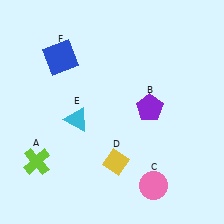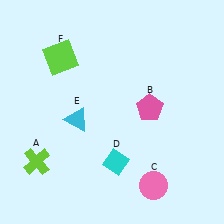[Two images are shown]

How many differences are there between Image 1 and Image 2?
There are 3 differences between the two images.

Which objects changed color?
B changed from purple to pink. D changed from yellow to cyan. F changed from blue to lime.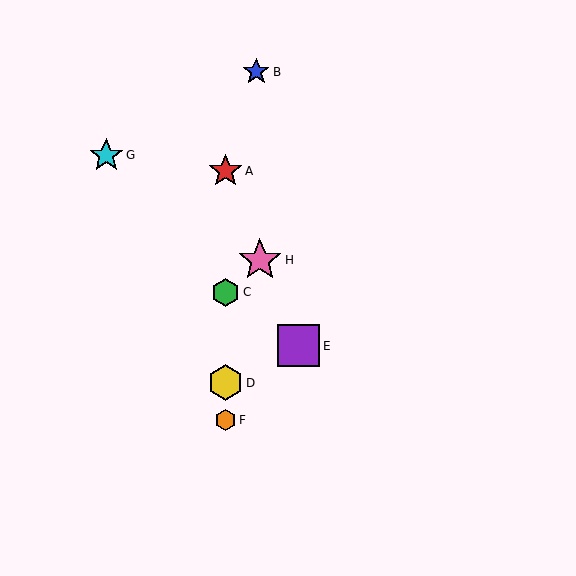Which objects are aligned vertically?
Objects A, C, D, F are aligned vertically.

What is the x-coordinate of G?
Object G is at x≈106.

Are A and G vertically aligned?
No, A is at x≈226 and G is at x≈106.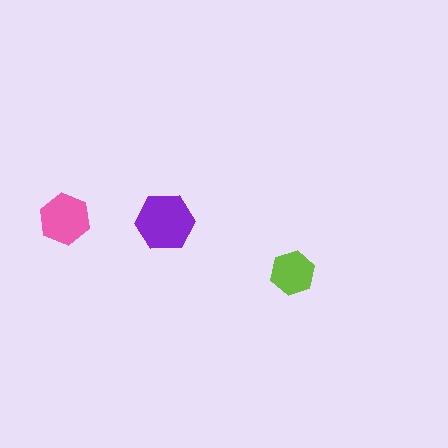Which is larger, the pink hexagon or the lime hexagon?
The pink one.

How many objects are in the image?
There are 3 objects in the image.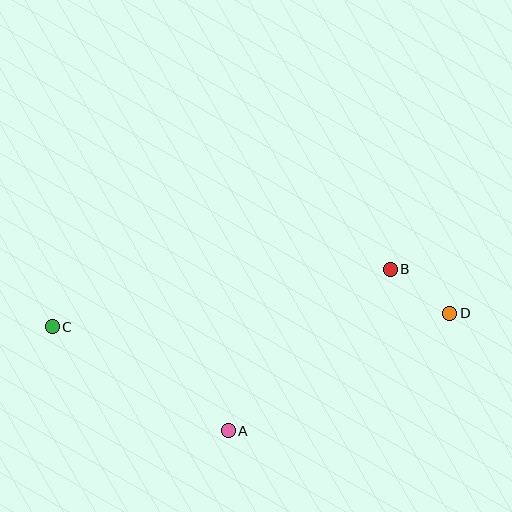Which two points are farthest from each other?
Points C and D are farthest from each other.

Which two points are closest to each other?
Points B and D are closest to each other.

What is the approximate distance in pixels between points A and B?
The distance between A and B is approximately 229 pixels.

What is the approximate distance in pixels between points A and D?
The distance between A and D is approximately 251 pixels.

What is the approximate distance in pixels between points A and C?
The distance between A and C is approximately 204 pixels.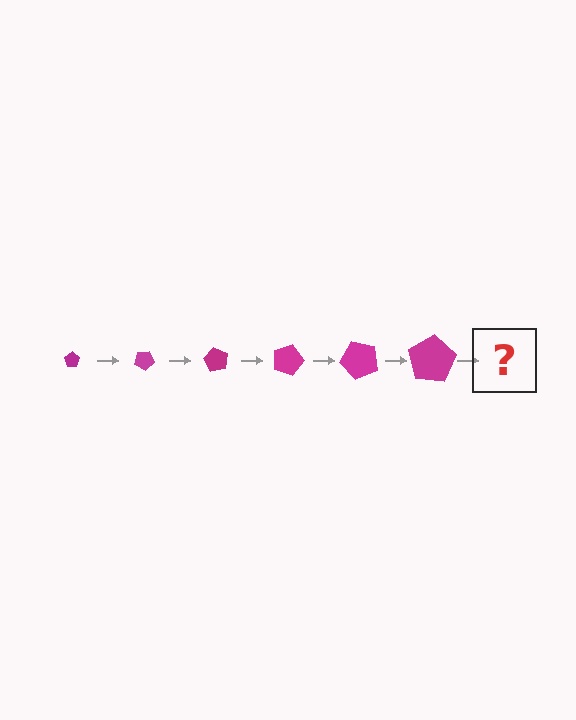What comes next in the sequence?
The next element should be a pentagon, larger than the previous one and rotated 180 degrees from the start.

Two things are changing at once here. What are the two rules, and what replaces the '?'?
The two rules are that the pentagon grows larger each step and it rotates 30 degrees each step. The '?' should be a pentagon, larger than the previous one and rotated 180 degrees from the start.